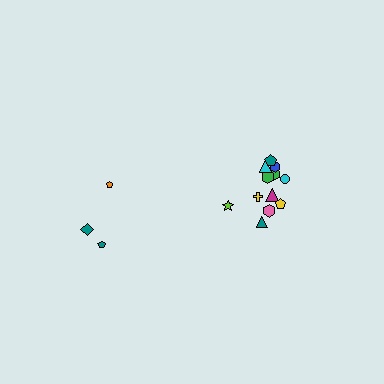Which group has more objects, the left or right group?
The right group.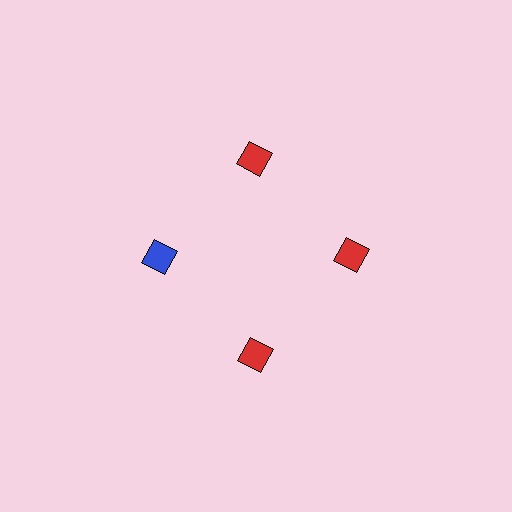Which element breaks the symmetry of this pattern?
The blue diamond at roughly the 9 o'clock position breaks the symmetry. All other shapes are red diamonds.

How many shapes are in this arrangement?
There are 4 shapes arranged in a ring pattern.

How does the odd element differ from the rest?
It has a different color: blue instead of red.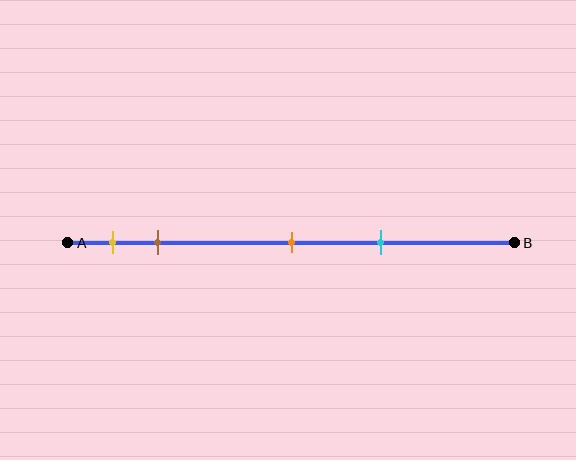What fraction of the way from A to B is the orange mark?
The orange mark is approximately 50% (0.5) of the way from A to B.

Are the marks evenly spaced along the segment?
No, the marks are not evenly spaced.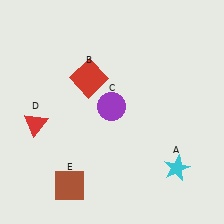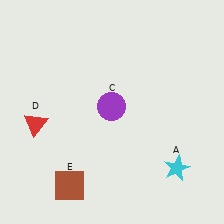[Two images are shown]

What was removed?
The red square (B) was removed in Image 2.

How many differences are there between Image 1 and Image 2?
There is 1 difference between the two images.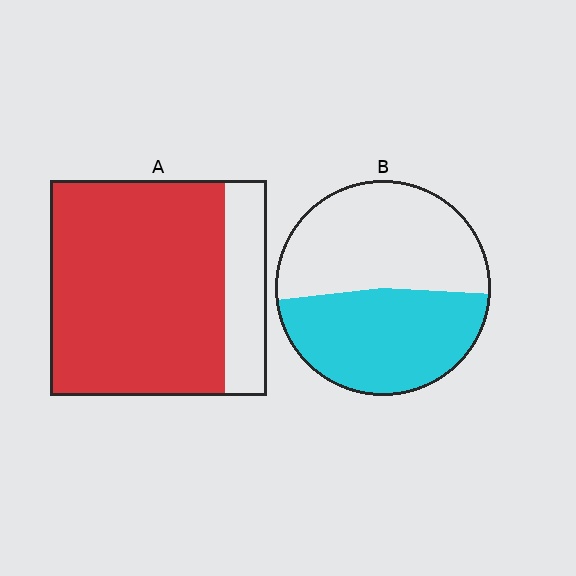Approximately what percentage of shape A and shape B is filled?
A is approximately 80% and B is approximately 45%.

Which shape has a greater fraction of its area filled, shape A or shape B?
Shape A.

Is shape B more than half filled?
Roughly half.